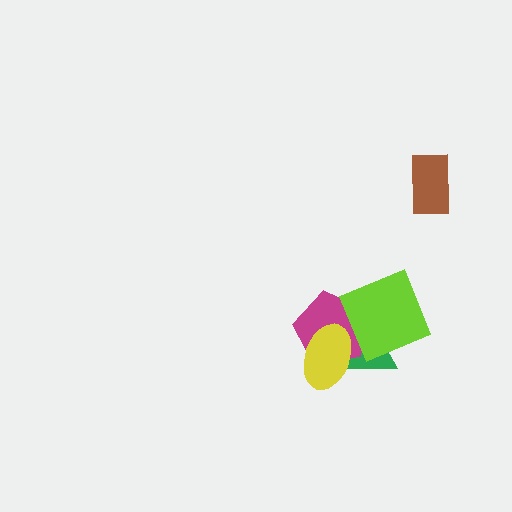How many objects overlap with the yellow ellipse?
2 objects overlap with the yellow ellipse.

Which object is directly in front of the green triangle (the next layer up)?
The magenta pentagon is directly in front of the green triangle.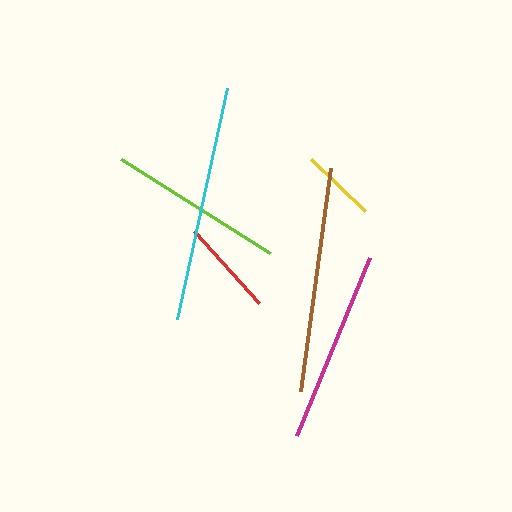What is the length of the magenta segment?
The magenta segment is approximately 193 pixels long.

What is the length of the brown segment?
The brown segment is approximately 225 pixels long.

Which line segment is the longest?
The cyan line is the longest at approximately 237 pixels.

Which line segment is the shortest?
The yellow line is the shortest at approximately 75 pixels.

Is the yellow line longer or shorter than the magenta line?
The magenta line is longer than the yellow line.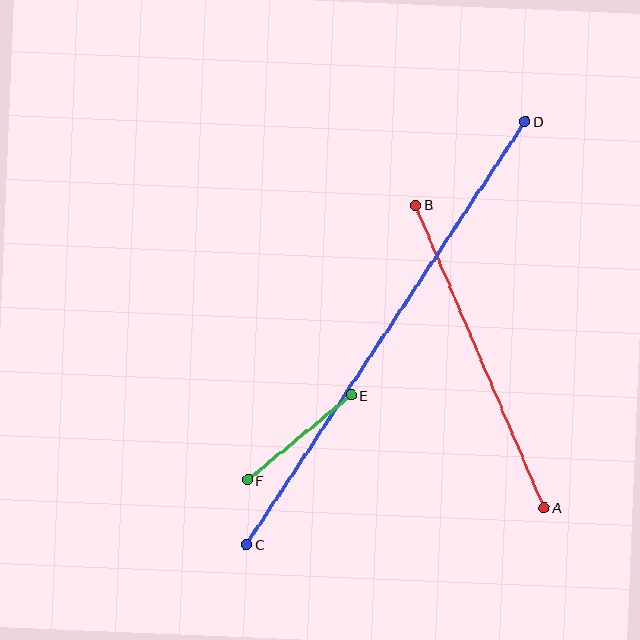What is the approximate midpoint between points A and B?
The midpoint is at approximately (480, 356) pixels.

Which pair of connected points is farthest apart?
Points C and D are farthest apart.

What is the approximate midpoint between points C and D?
The midpoint is at approximately (386, 333) pixels.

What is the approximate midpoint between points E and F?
The midpoint is at approximately (299, 437) pixels.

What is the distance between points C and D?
The distance is approximately 507 pixels.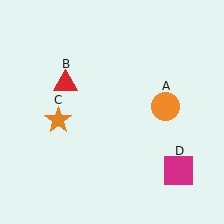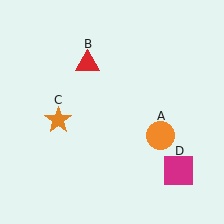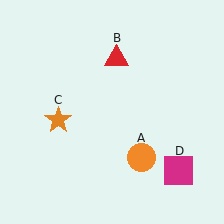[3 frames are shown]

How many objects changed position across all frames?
2 objects changed position: orange circle (object A), red triangle (object B).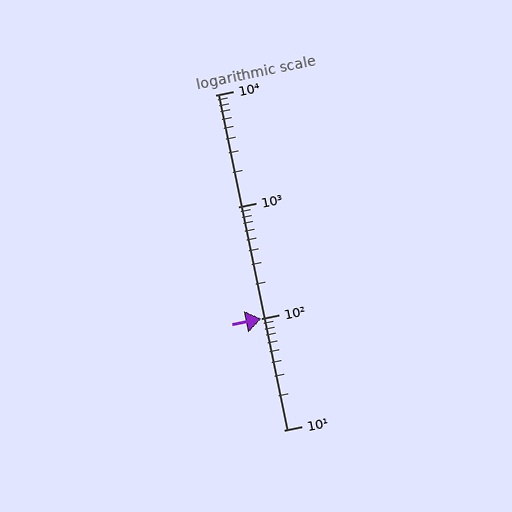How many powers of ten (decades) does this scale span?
The scale spans 3 decades, from 10 to 10000.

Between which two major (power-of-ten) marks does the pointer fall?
The pointer is between 100 and 1000.